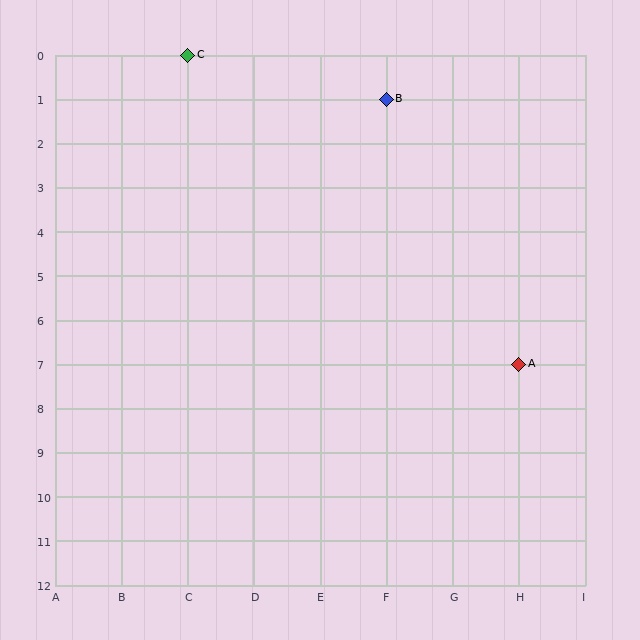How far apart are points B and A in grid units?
Points B and A are 2 columns and 6 rows apart (about 6.3 grid units diagonally).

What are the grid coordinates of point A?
Point A is at grid coordinates (H, 7).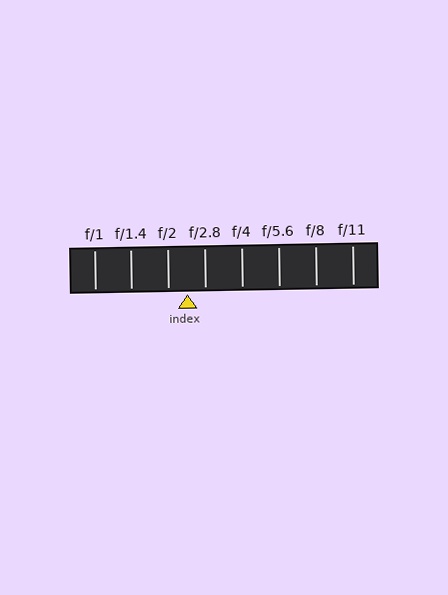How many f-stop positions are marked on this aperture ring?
There are 8 f-stop positions marked.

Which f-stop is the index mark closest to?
The index mark is closest to f/2.8.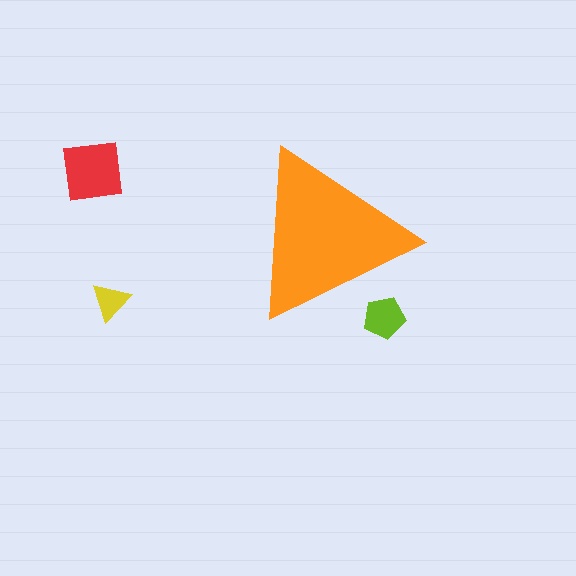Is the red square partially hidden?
No, the red square is fully visible.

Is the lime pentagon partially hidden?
Yes, the lime pentagon is partially hidden behind the orange triangle.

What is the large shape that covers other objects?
An orange triangle.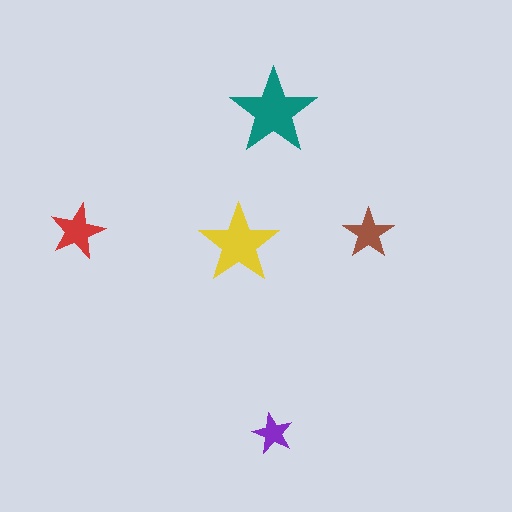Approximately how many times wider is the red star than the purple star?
About 1.5 times wider.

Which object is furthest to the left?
The red star is leftmost.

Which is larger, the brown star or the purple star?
The brown one.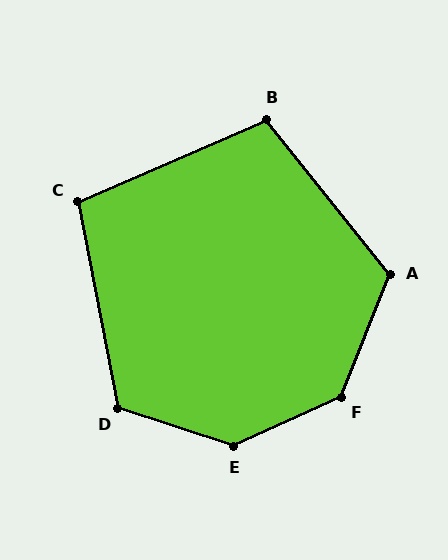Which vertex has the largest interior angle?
E, at approximately 138 degrees.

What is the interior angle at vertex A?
Approximately 120 degrees (obtuse).